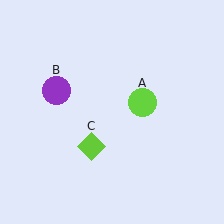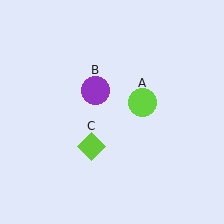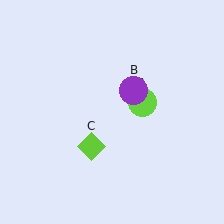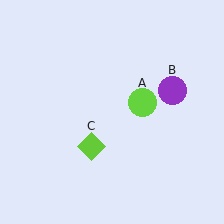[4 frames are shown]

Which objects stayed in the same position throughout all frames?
Lime circle (object A) and lime diamond (object C) remained stationary.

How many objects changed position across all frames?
1 object changed position: purple circle (object B).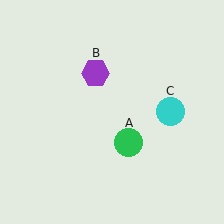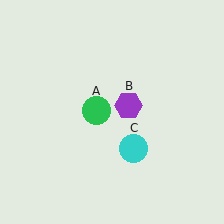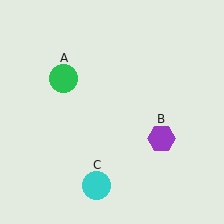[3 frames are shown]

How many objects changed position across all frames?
3 objects changed position: green circle (object A), purple hexagon (object B), cyan circle (object C).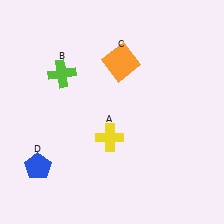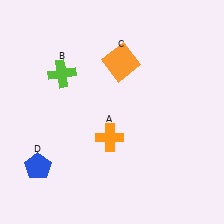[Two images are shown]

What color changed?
The cross (A) changed from yellow in Image 1 to orange in Image 2.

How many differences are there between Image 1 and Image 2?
There is 1 difference between the two images.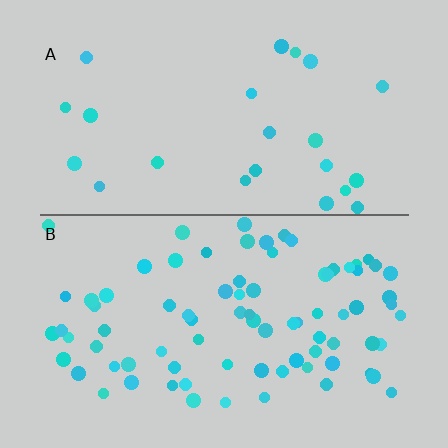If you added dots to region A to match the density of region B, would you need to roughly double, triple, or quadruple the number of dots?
Approximately triple.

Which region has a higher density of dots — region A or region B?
B (the bottom).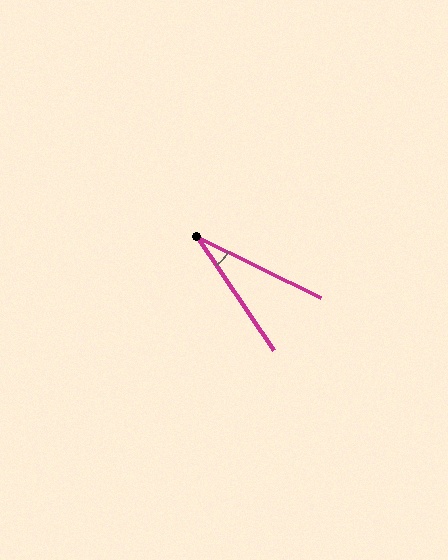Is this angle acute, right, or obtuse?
It is acute.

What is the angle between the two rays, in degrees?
Approximately 30 degrees.